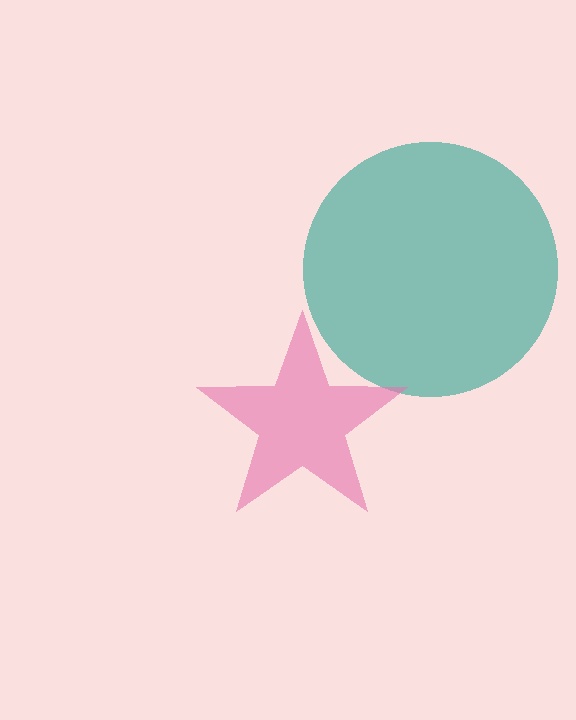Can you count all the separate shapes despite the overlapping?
Yes, there are 2 separate shapes.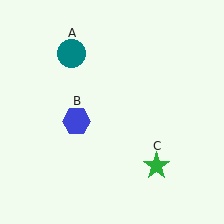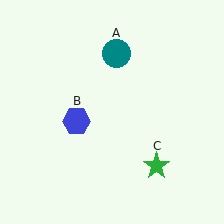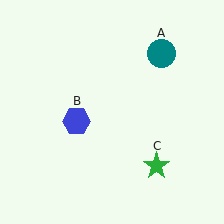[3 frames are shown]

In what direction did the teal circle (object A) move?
The teal circle (object A) moved right.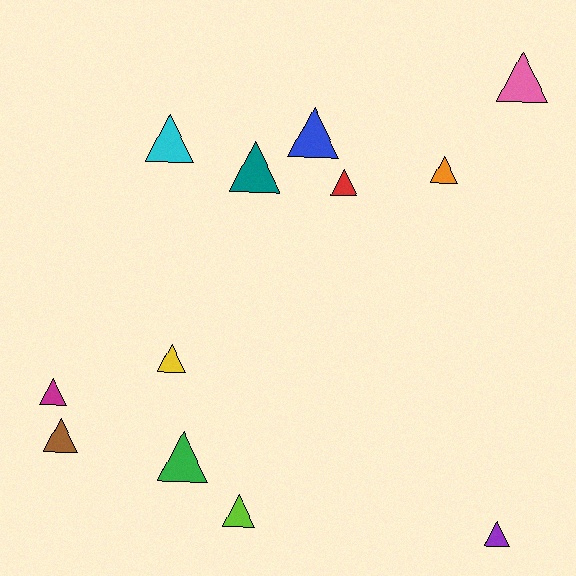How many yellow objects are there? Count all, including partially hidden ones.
There is 1 yellow object.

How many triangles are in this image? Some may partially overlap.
There are 12 triangles.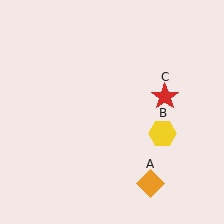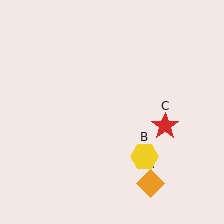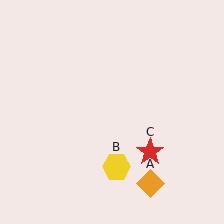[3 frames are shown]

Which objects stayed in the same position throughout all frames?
Orange diamond (object A) remained stationary.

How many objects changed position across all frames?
2 objects changed position: yellow hexagon (object B), red star (object C).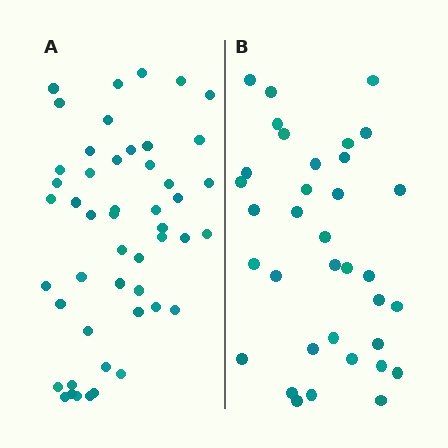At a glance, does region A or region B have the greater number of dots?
Region A (the left region) has more dots.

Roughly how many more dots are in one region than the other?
Region A has approximately 15 more dots than region B.